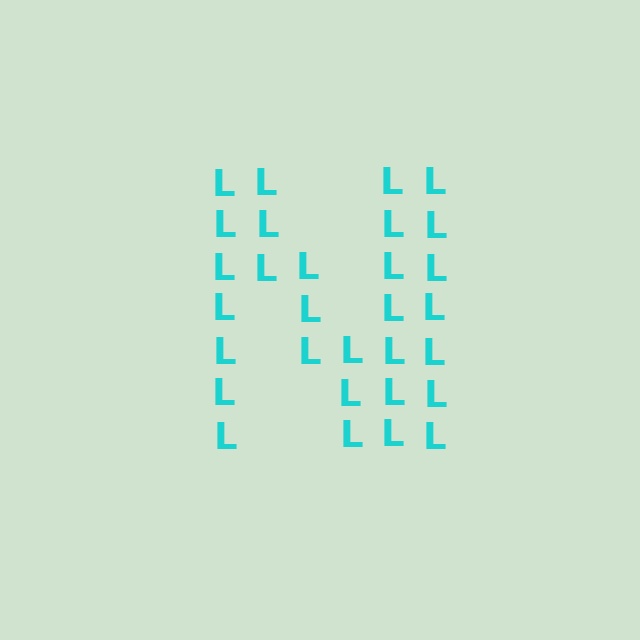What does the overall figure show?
The overall figure shows the letter N.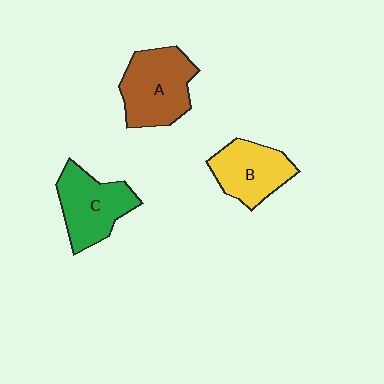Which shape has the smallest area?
Shape B (yellow).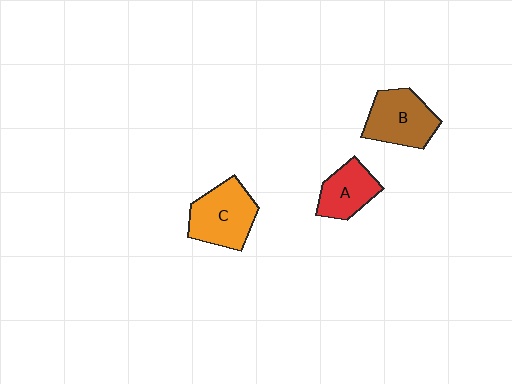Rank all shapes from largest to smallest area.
From largest to smallest: C (orange), B (brown), A (red).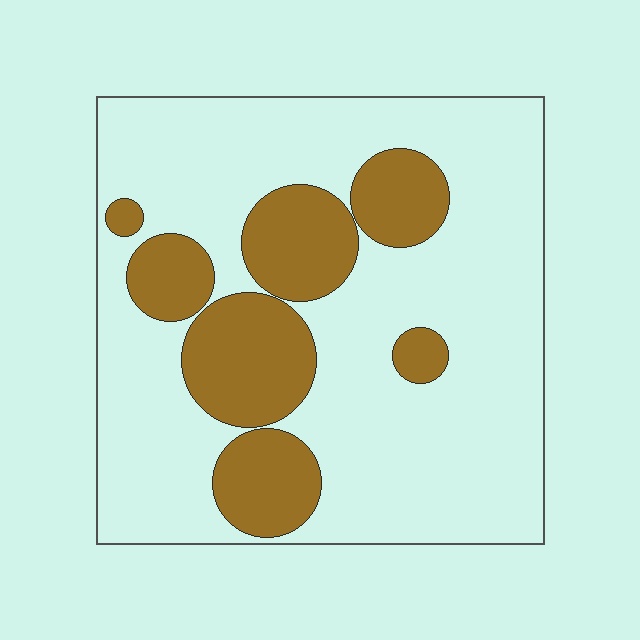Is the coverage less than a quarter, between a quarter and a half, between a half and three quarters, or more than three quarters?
Between a quarter and a half.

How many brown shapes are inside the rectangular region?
7.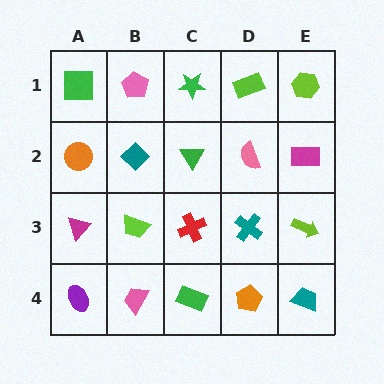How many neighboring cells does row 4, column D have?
3.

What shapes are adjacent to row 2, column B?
A pink pentagon (row 1, column B), a lime trapezoid (row 3, column B), an orange circle (row 2, column A), a green triangle (row 2, column C).